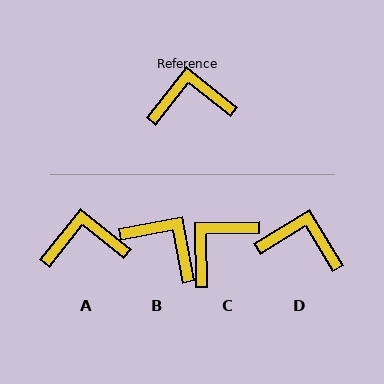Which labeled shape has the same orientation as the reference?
A.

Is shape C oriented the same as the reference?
No, it is off by about 39 degrees.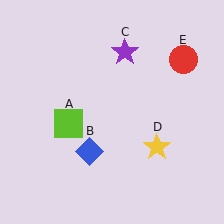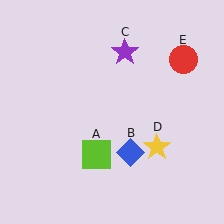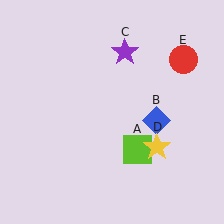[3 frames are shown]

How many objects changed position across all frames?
2 objects changed position: lime square (object A), blue diamond (object B).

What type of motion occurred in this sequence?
The lime square (object A), blue diamond (object B) rotated counterclockwise around the center of the scene.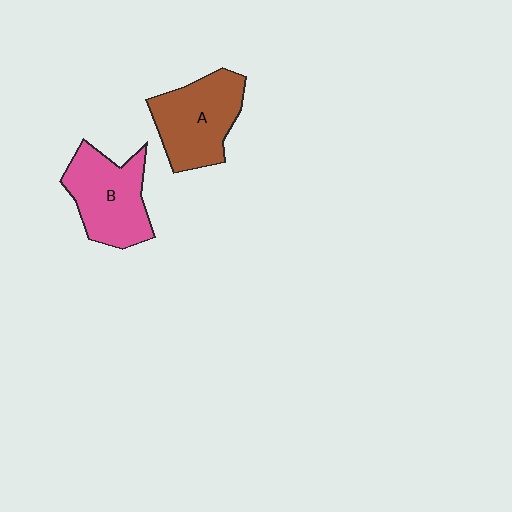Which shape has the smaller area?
Shape B (pink).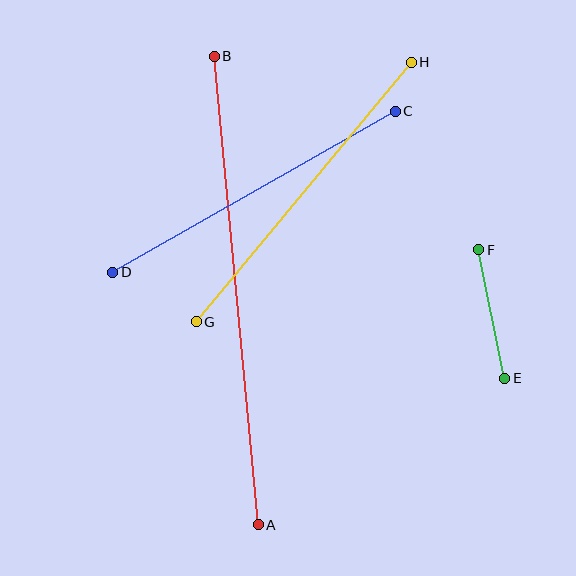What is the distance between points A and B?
The distance is approximately 471 pixels.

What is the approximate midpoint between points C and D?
The midpoint is at approximately (254, 192) pixels.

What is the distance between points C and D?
The distance is approximately 325 pixels.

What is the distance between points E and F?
The distance is approximately 131 pixels.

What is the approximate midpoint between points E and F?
The midpoint is at approximately (492, 314) pixels.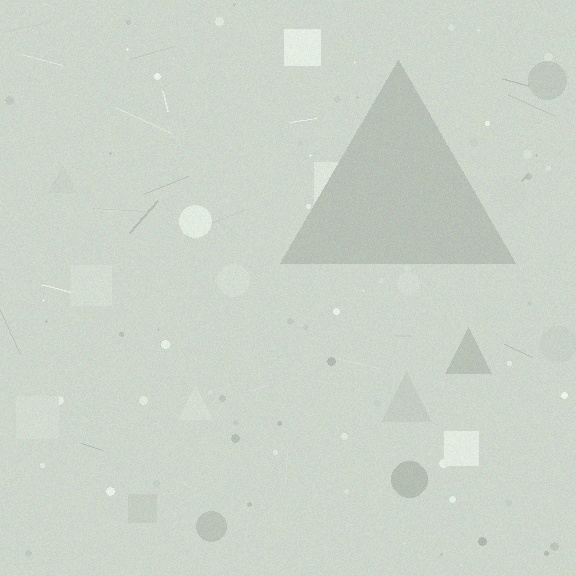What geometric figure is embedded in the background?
A triangle is embedded in the background.